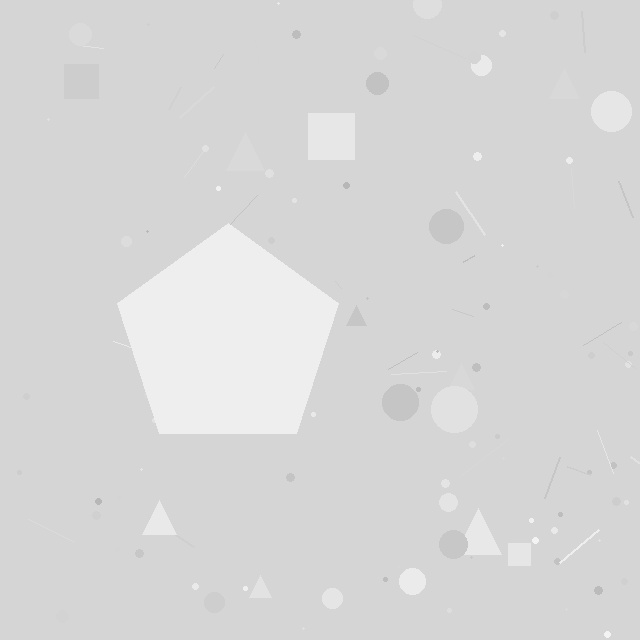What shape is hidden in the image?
A pentagon is hidden in the image.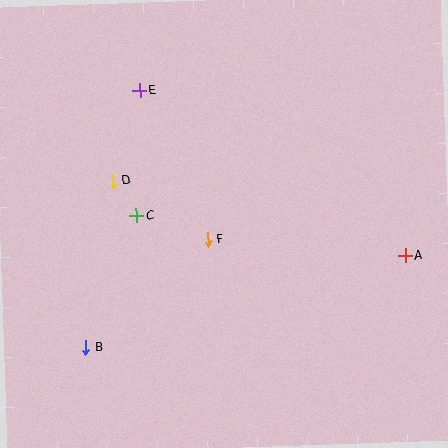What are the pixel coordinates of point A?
Point A is at (405, 256).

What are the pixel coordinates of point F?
Point F is at (208, 239).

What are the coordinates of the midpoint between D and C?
The midpoint between D and C is at (125, 198).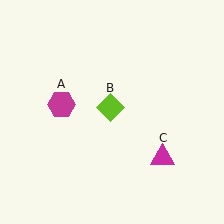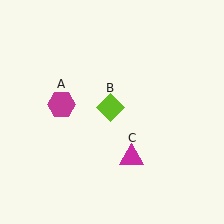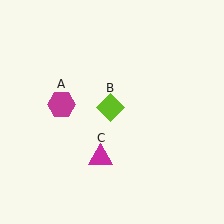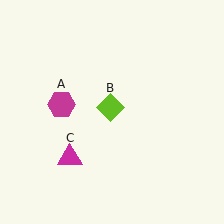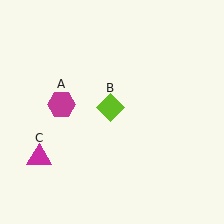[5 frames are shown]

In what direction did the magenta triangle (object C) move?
The magenta triangle (object C) moved left.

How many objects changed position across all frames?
1 object changed position: magenta triangle (object C).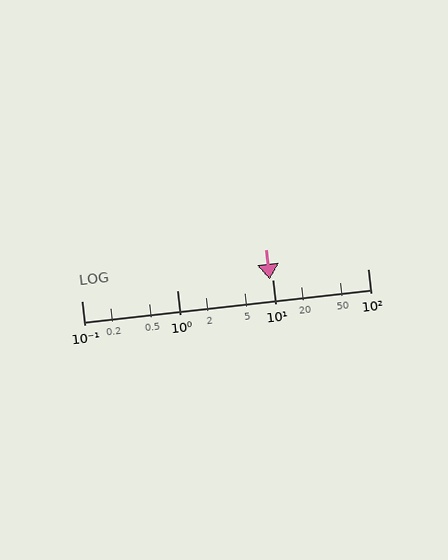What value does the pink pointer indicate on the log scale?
The pointer indicates approximately 9.4.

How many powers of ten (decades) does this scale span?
The scale spans 3 decades, from 0.1 to 100.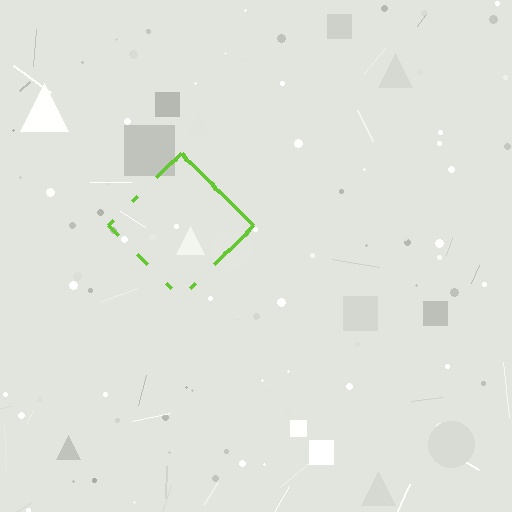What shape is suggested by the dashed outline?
The dashed outline suggests a diamond.